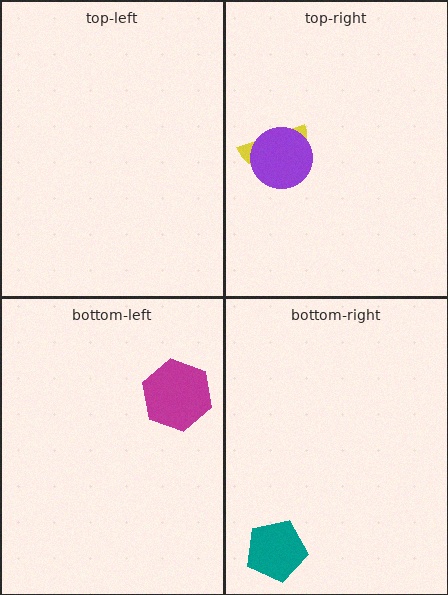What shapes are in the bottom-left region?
The magenta hexagon.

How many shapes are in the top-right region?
2.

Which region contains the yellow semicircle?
The top-right region.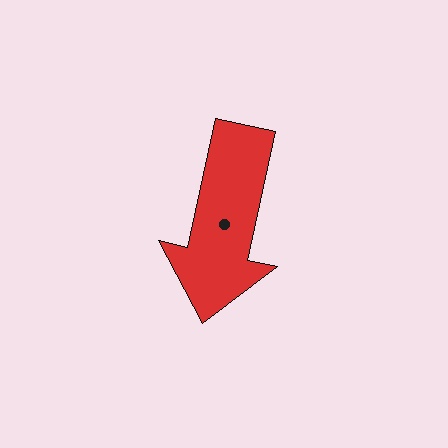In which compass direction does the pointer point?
South.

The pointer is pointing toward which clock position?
Roughly 6 o'clock.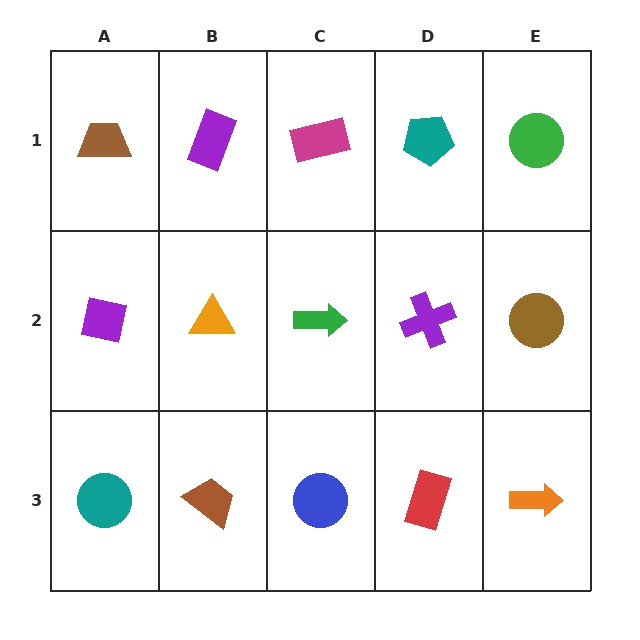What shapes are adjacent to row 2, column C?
A magenta rectangle (row 1, column C), a blue circle (row 3, column C), an orange triangle (row 2, column B), a purple cross (row 2, column D).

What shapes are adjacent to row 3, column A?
A purple square (row 2, column A), a brown trapezoid (row 3, column B).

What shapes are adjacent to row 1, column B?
An orange triangle (row 2, column B), a brown trapezoid (row 1, column A), a magenta rectangle (row 1, column C).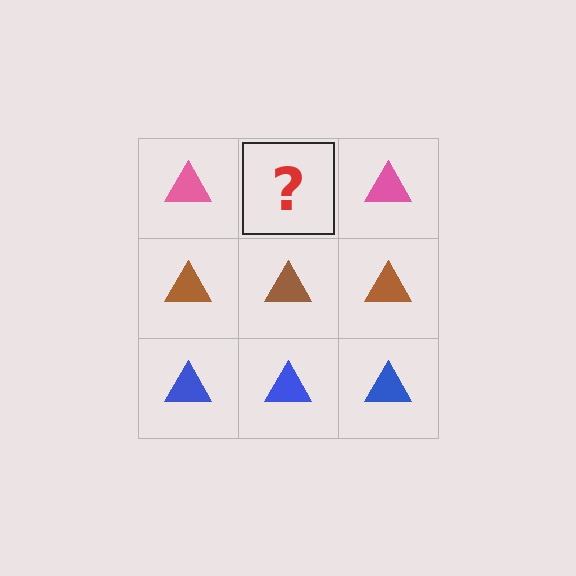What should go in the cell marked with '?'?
The missing cell should contain a pink triangle.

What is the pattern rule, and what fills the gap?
The rule is that each row has a consistent color. The gap should be filled with a pink triangle.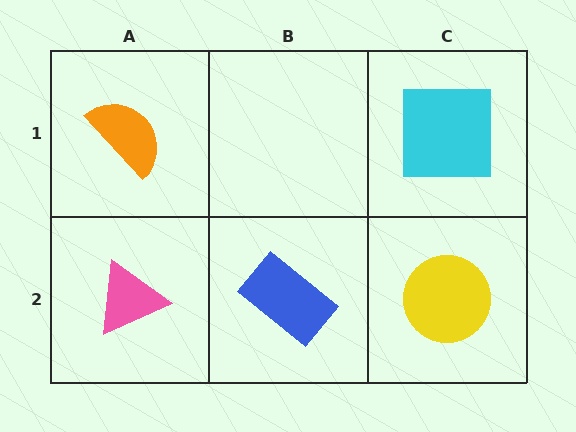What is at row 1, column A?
An orange semicircle.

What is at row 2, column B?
A blue rectangle.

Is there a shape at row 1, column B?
No, that cell is empty.